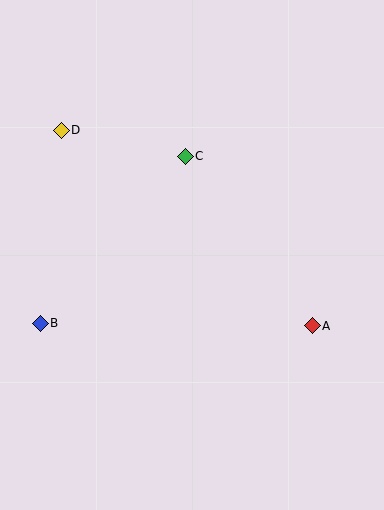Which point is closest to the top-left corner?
Point D is closest to the top-left corner.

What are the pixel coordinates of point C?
Point C is at (185, 156).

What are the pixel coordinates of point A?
Point A is at (312, 326).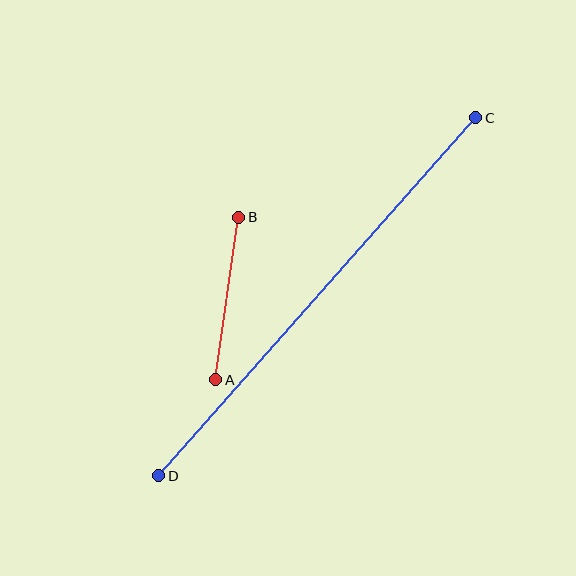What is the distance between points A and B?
The distance is approximately 164 pixels.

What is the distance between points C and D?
The distance is approximately 478 pixels.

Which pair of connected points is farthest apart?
Points C and D are farthest apart.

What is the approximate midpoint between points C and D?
The midpoint is at approximately (317, 297) pixels.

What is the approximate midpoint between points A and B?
The midpoint is at approximately (227, 299) pixels.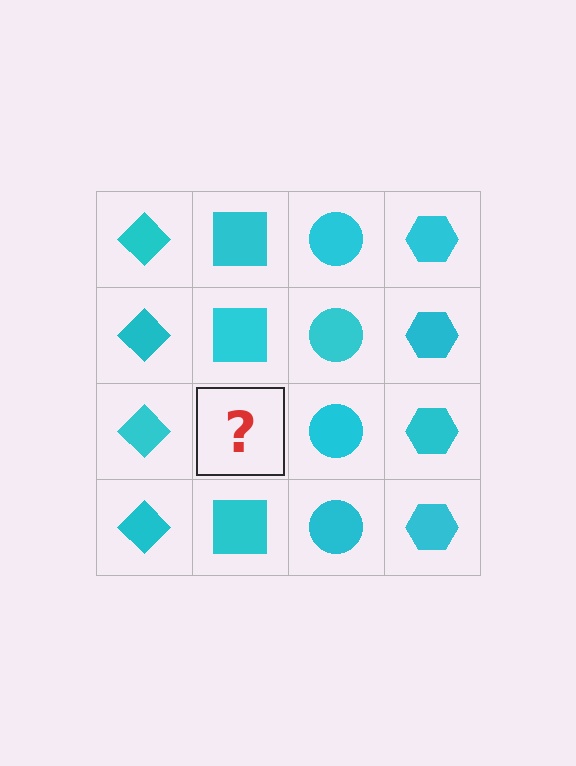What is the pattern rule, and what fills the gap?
The rule is that each column has a consistent shape. The gap should be filled with a cyan square.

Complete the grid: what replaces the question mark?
The question mark should be replaced with a cyan square.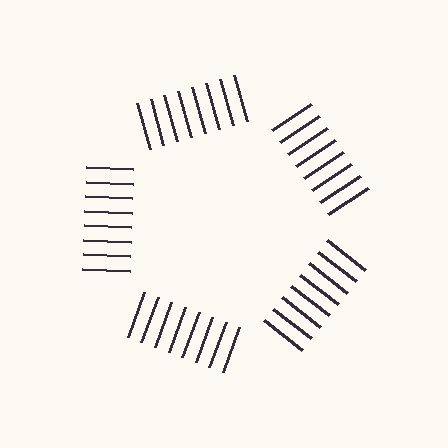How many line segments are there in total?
40 — 8 along each of the 5 edges.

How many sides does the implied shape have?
5 sides — the line-ends trace a pentagon.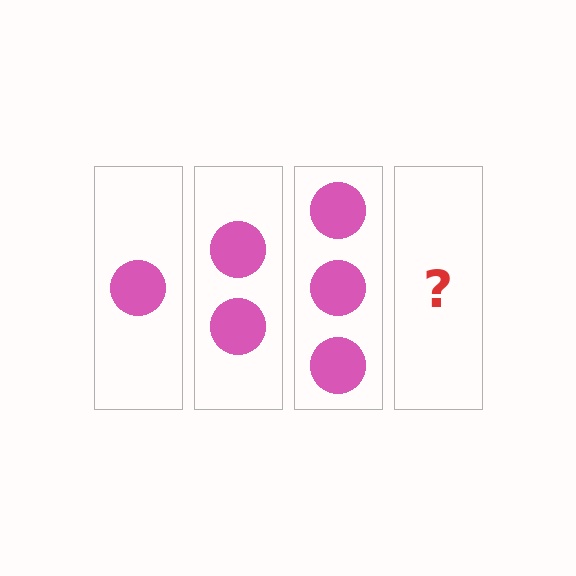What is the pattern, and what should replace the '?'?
The pattern is that each step adds one more circle. The '?' should be 4 circles.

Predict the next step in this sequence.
The next step is 4 circles.